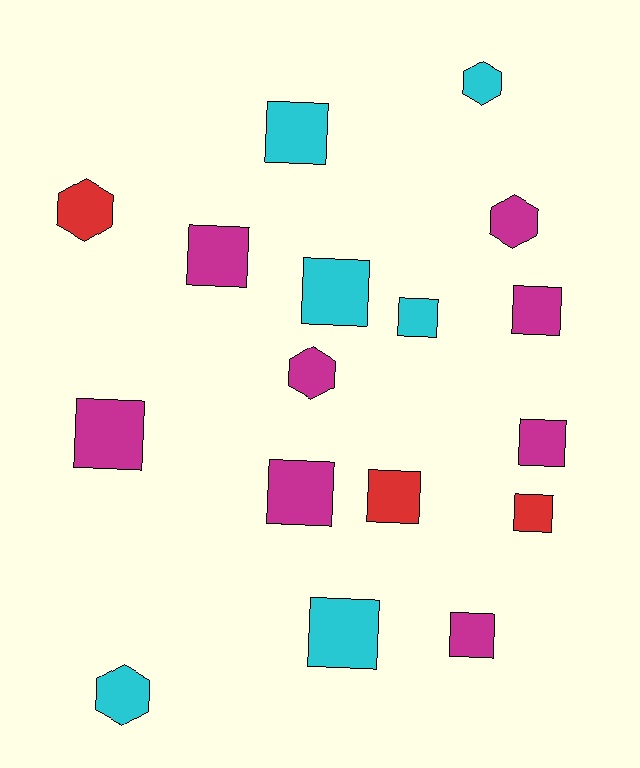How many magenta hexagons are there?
There are 2 magenta hexagons.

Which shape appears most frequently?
Square, with 12 objects.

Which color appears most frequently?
Magenta, with 8 objects.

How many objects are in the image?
There are 17 objects.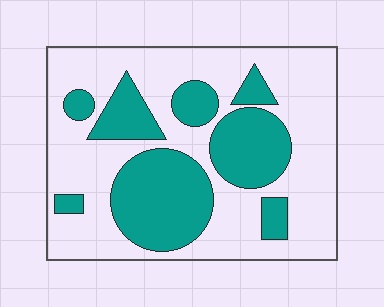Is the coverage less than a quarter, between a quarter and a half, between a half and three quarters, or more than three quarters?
Between a quarter and a half.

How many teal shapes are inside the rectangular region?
8.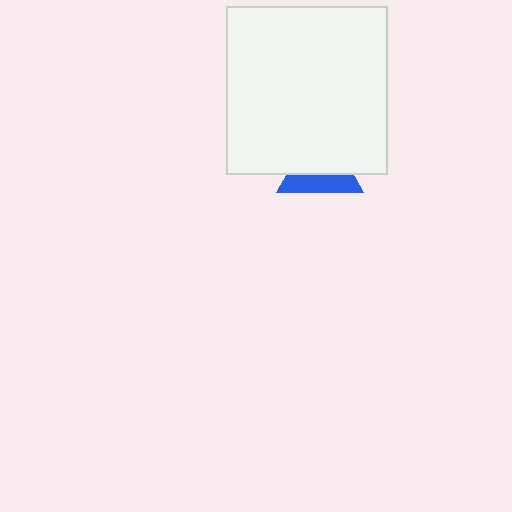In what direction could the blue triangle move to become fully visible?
The blue triangle could move down. That would shift it out from behind the white rectangle entirely.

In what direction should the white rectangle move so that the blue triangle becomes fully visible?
The white rectangle should move up. That is the shortest direction to clear the overlap and leave the blue triangle fully visible.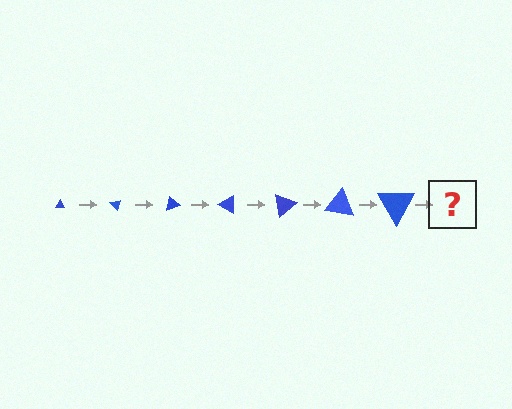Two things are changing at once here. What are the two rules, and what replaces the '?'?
The two rules are that the triangle grows larger each step and it rotates 50 degrees each step. The '?' should be a triangle, larger than the previous one and rotated 350 degrees from the start.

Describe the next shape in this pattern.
It should be a triangle, larger than the previous one and rotated 350 degrees from the start.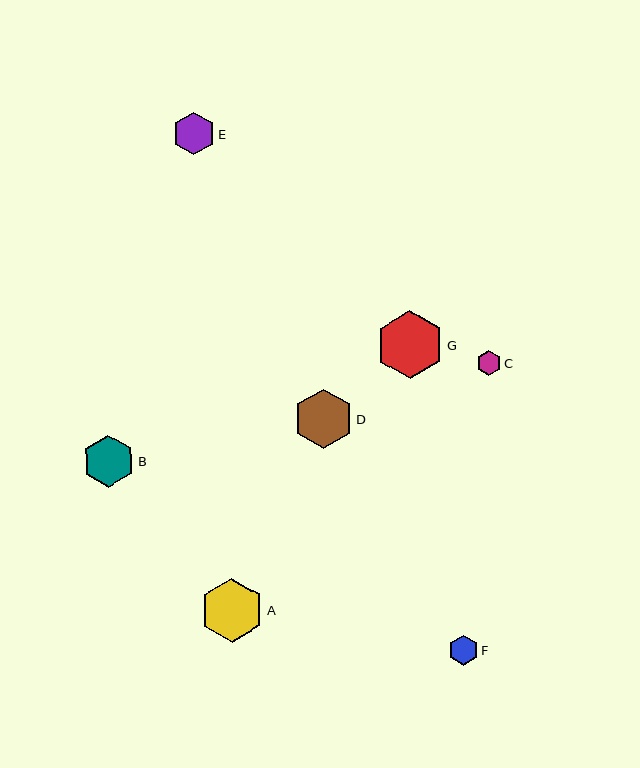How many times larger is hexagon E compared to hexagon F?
Hexagon E is approximately 1.4 times the size of hexagon F.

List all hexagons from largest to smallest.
From largest to smallest: G, A, D, B, E, F, C.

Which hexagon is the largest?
Hexagon G is the largest with a size of approximately 68 pixels.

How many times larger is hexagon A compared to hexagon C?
Hexagon A is approximately 2.6 times the size of hexagon C.